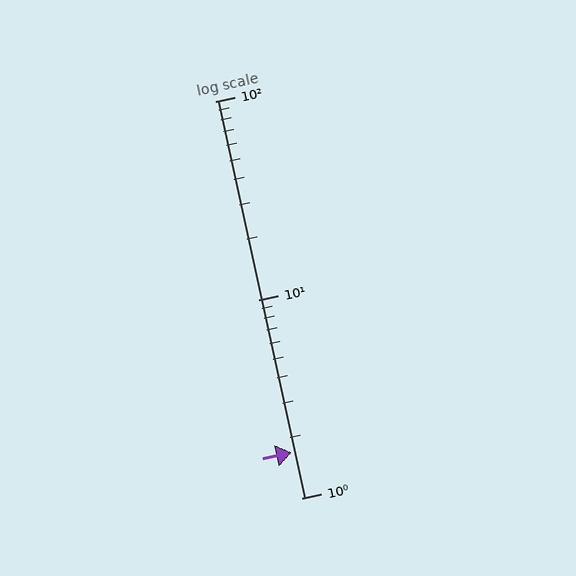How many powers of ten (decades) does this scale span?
The scale spans 2 decades, from 1 to 100.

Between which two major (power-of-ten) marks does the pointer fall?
The pointer is between 1 and 10.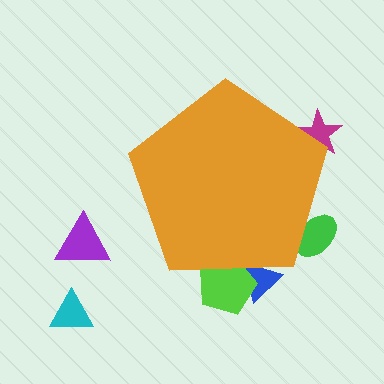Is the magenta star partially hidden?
Yes, the magenta star is partially hidden behind the orange pentagon.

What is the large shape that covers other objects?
An orange pentagon.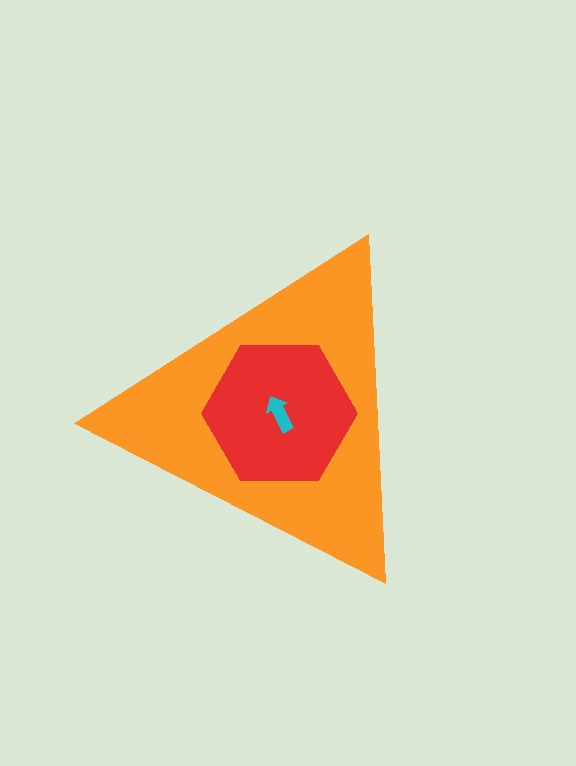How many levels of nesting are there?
3.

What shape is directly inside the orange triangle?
The red hexagon.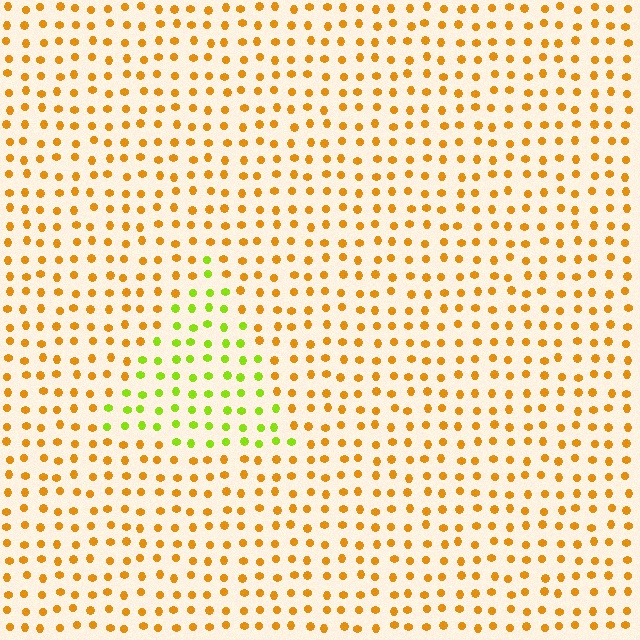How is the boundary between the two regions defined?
The boundary is defined purely by a slight shift in hue (about 50 degrees). Spacing, size, and orientation are identical on both sides.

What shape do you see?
I see a triangle.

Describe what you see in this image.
The image is filled with small orange elements in a uniform arrangement. A triangle-shaped region is visible where the elements are tinted to a slightly different hue, forming a subtle color boundary.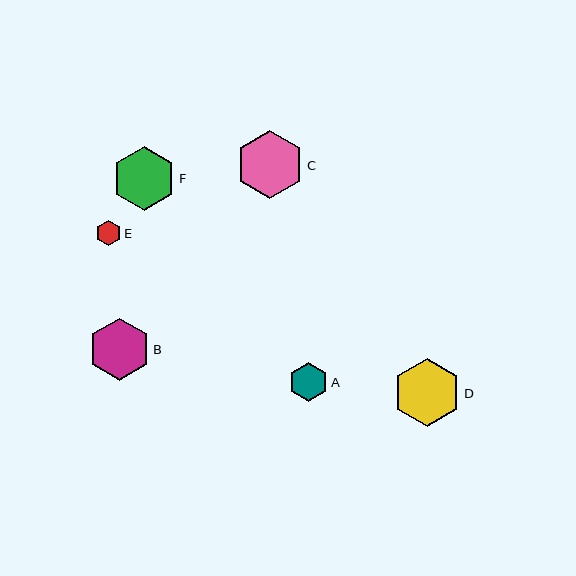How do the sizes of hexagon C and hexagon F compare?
Hexagon C and hexagon F are approximately the same size.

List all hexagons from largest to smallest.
From largest to smallest: D, C, F, B, A, E.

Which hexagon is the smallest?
Hexagon E is the smallest with a size of approximately 25 pixels.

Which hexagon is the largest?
Hexagon D is the largest with a size of approximately 68 pixels.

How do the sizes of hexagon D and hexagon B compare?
Hexagon D and hexagon B are approximately the same size.